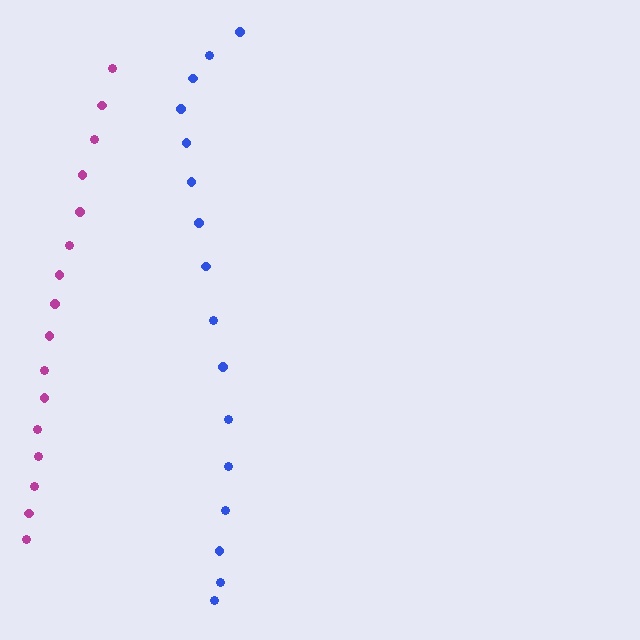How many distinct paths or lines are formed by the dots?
There are 2 distinct paths.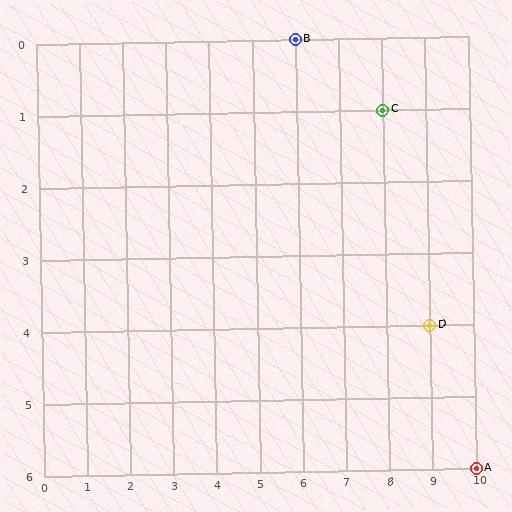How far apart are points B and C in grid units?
Points B and C are 2 columns and 1 row apart (about 2.2 grid units diagonally).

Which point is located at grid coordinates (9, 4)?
Point D is at (9, 4).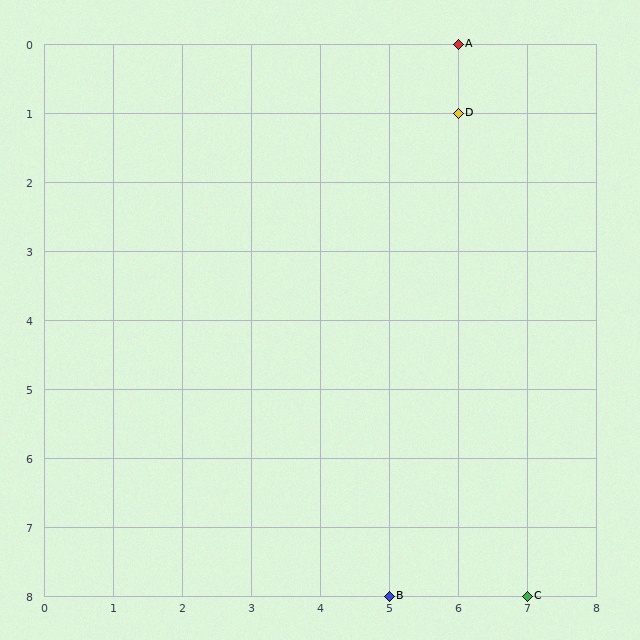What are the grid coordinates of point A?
Point A is at grid coordinates (6, 0).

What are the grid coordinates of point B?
Point B is at grid coordinates (5, 8).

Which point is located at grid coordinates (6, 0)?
Point A is at (6, 0).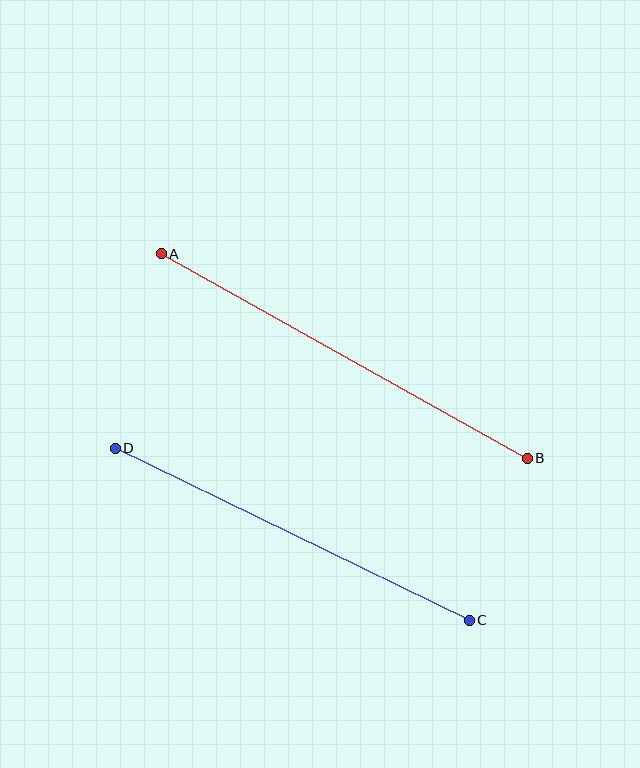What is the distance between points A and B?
The distance is approximately 419 pixels.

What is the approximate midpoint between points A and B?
The midpoint is at approximately (344, 356) pixels.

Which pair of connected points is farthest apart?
Points A and B are farthest apart.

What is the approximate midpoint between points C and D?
The midpoint is at approximately (292, 534) pixels.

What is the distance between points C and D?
The distance is approximately 394 pixels.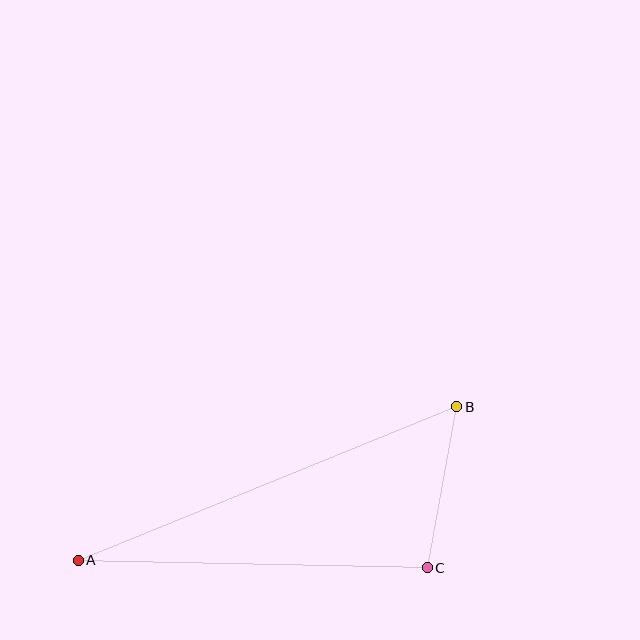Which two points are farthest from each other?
Points A and B are farthest from each other.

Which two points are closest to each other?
Points B and C are closest to each other.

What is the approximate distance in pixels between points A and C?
The distance between A and C is approximately 349 pixels.